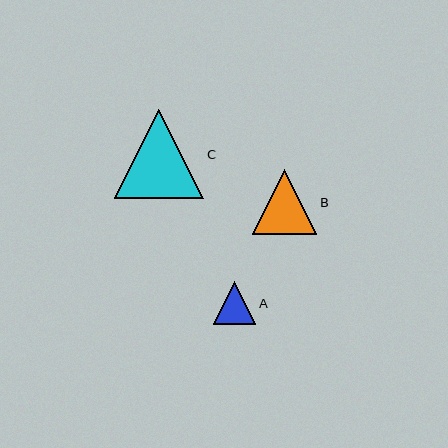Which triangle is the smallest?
Triangle A is the smallest with a size of approximately 42 pixels.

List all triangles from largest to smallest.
From largest to smallest: C, B, A.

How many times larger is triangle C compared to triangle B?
Triangle C is approximately 1.4 times the size of triangle B.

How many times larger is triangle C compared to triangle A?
Triangle C is approximately 2.1 times the size of triangle A.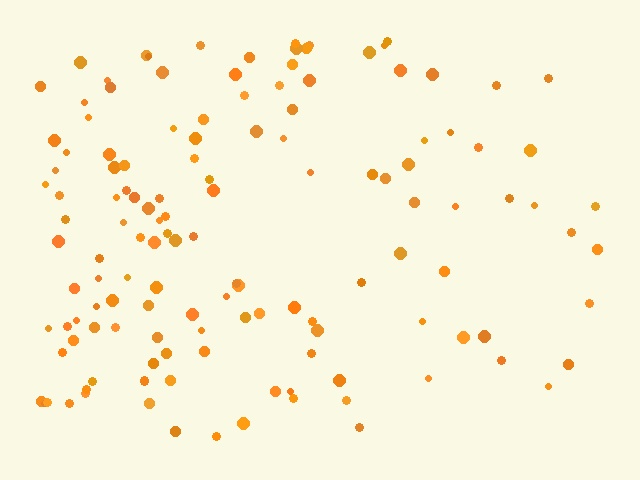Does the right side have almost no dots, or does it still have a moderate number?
Still a moderate number, just noticeably fewer than the left.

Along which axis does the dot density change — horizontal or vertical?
Horizontal.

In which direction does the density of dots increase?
From right to left, with the left side densest.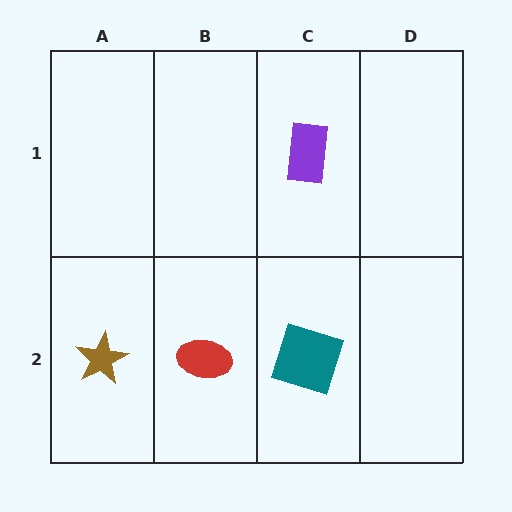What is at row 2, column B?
A red ellipse.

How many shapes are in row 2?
3 shapes.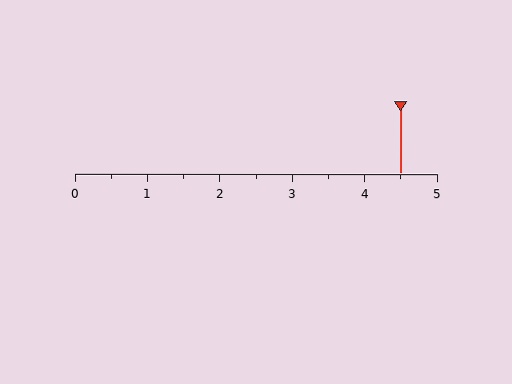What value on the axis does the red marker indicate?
The marker indicates approximately 4.5.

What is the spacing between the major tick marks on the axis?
The major ticks are spaced 1 apart.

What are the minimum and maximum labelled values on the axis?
The axis runs from 0 to 5.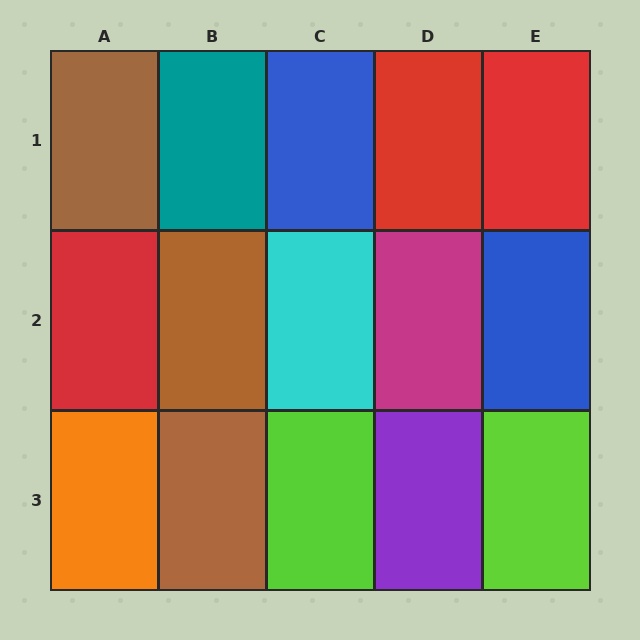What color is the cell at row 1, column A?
Brown.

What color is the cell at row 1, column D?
Red.